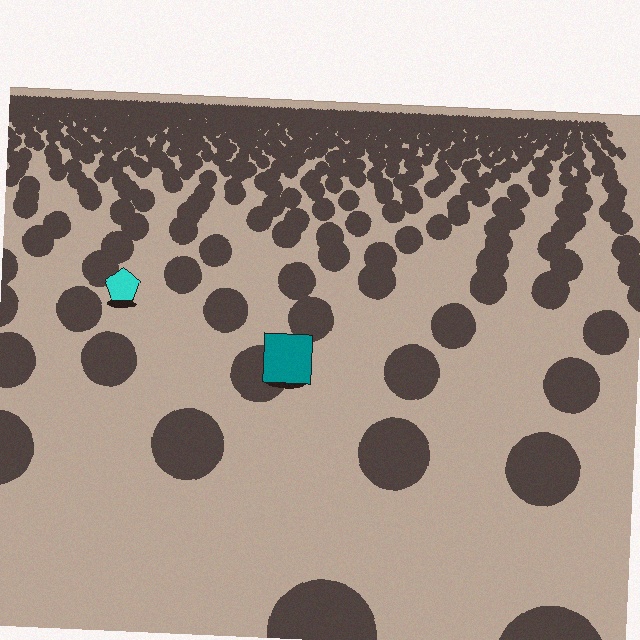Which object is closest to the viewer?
The teal square is closest. The texture marks near it are larger and more spread out.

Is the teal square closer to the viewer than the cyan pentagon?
Yes. The teal square is closer — you can tell from the texture gradient: the ground texture is coarser near it.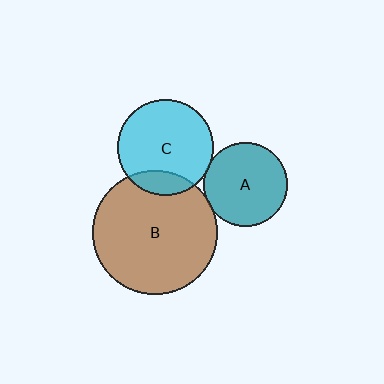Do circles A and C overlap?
Yes.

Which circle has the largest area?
Circle B (brown).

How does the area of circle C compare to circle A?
Approximately 1.3 times.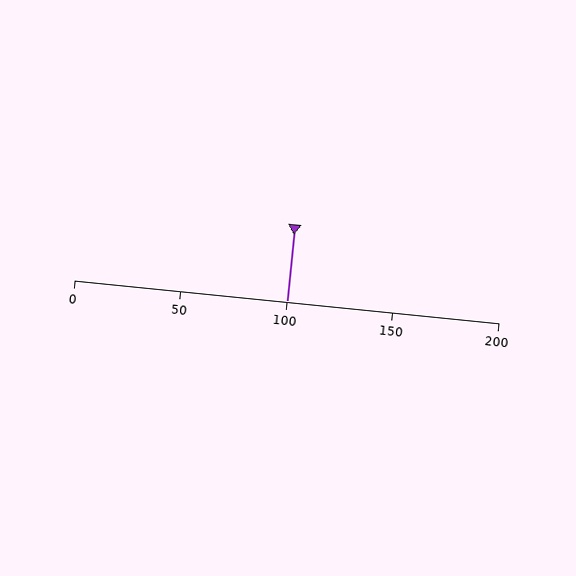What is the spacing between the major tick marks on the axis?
The major ticks are spaced 50 apart.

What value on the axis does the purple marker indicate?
The marker indicates approximately 100.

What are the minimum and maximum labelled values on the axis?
The axis runs from 0 to 200.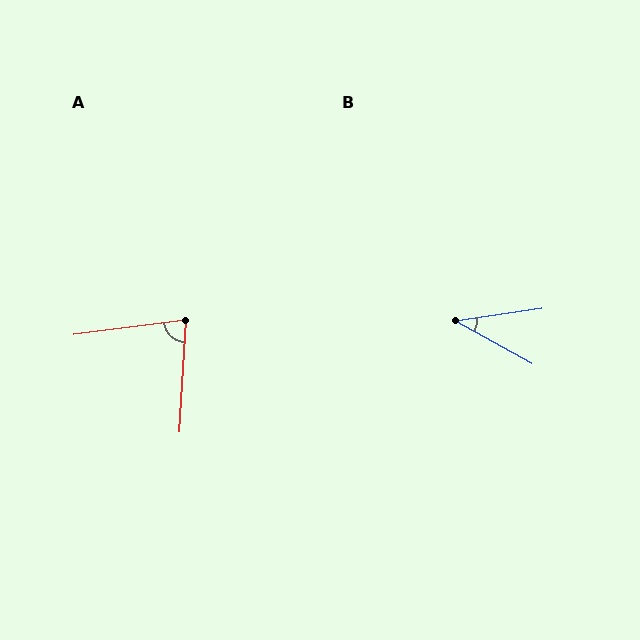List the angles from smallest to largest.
B (37°), A (79°).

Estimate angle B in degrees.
Approximately 37 degrees.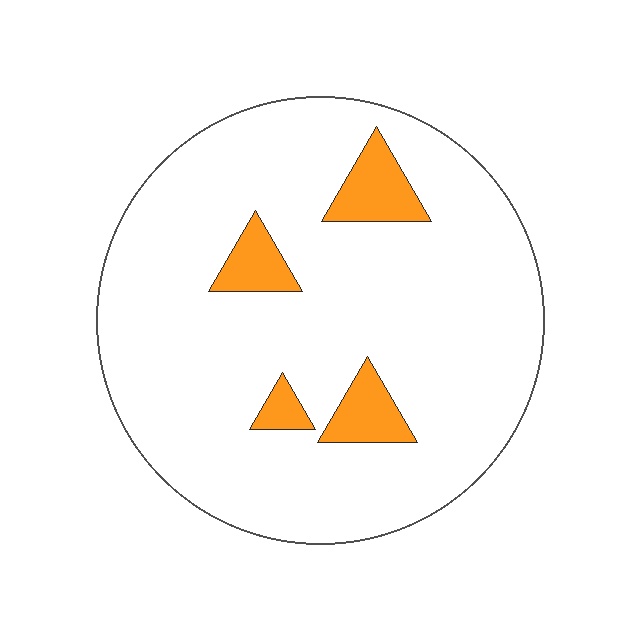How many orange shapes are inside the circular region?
4.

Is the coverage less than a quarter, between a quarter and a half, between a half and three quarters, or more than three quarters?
Less than a quarter.